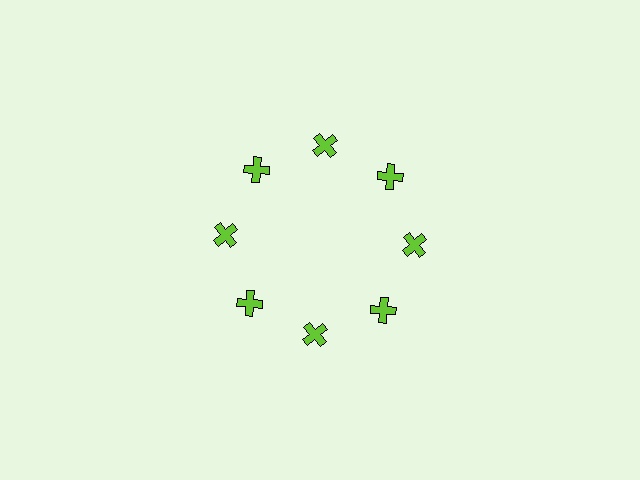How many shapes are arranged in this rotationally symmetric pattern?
There are 8 shapes, arranged in 8 groups of 1.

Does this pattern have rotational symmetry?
Yes, this pattern has 8-fold rotational symmetry. It looks the same after rotating 45 degrees around the center.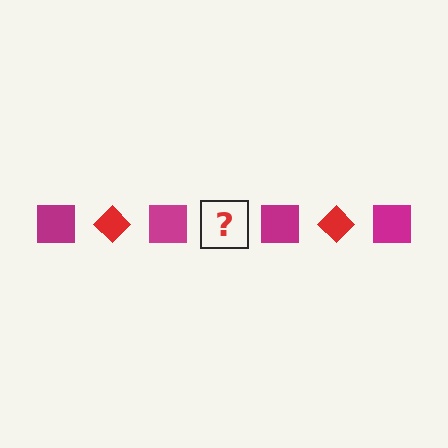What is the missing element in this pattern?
The missing element is a red diamond.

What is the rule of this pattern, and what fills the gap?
The rule is that the pattern alternates between magenta square and red diamond. The gap should be filled with a red diamond.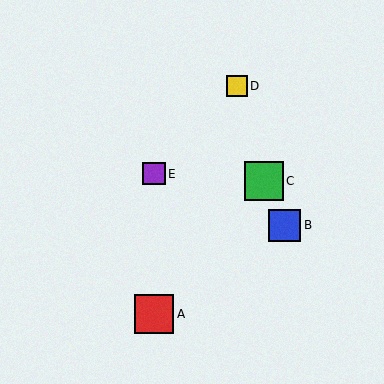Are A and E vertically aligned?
Yes, both are at x≈154.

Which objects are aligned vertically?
Objects A, E are aligned vertically.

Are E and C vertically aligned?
No, E is at x≈154 and C is at x≈264.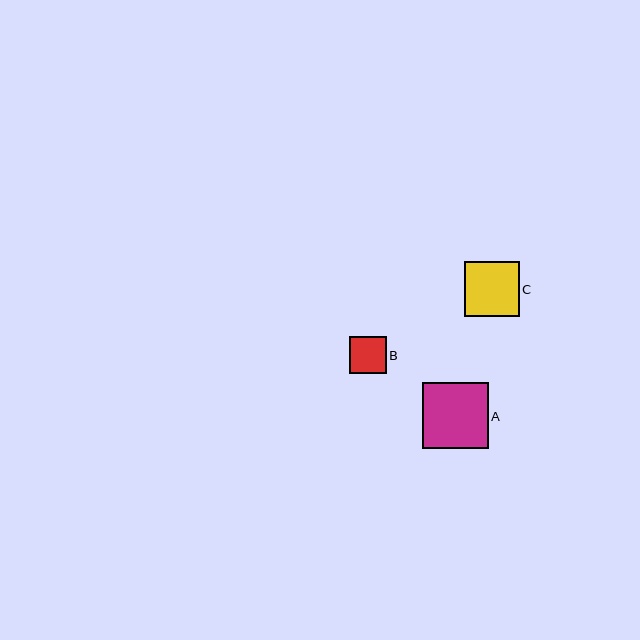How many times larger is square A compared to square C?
Square A is approximately 1.2 times the size of square C.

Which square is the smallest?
Square B is the smallest with a size of approximately 37 pixels.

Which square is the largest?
Square A is the largest with a size of approximately 66 pixels.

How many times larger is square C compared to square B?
Square C is approximately 1.5 times the size of square B.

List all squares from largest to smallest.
From largest to smallest: A, C, B.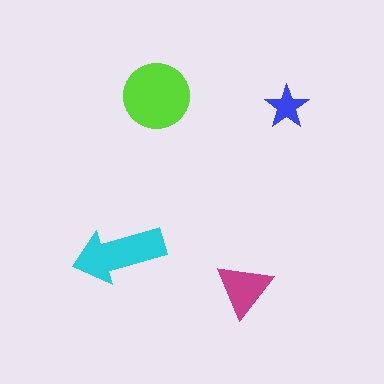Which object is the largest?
The lime circle.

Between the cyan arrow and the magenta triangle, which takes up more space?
The cyan arrow.